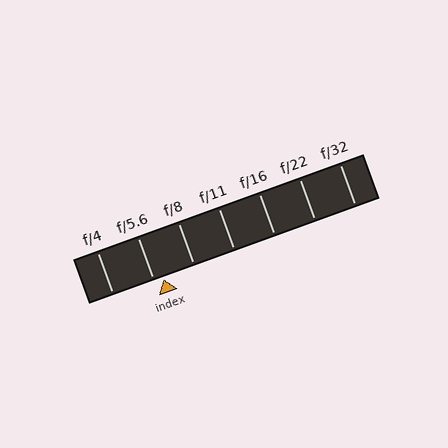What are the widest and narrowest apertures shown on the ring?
The widest aperture shown is f/4 and the narrowest is f/32.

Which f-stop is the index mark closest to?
The index mark is closest to f/5.6.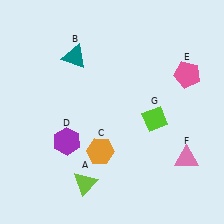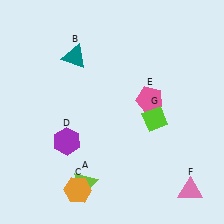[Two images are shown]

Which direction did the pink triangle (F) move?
The pink triangle (F) moved down.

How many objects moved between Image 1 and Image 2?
3 objects moved between the two images.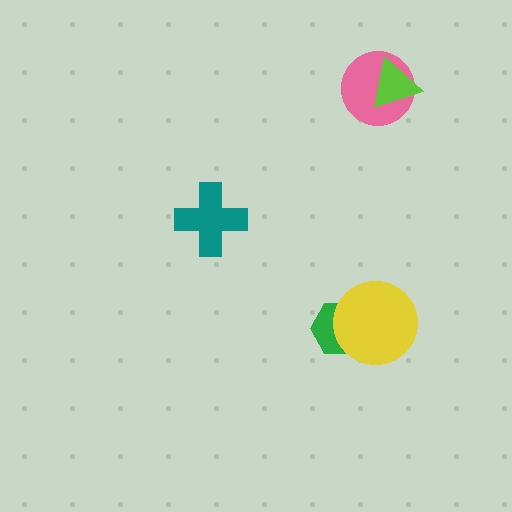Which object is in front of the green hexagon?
The yellow circle is in front of the green hexagon.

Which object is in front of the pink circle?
The lime triangle is in front of the pink circle.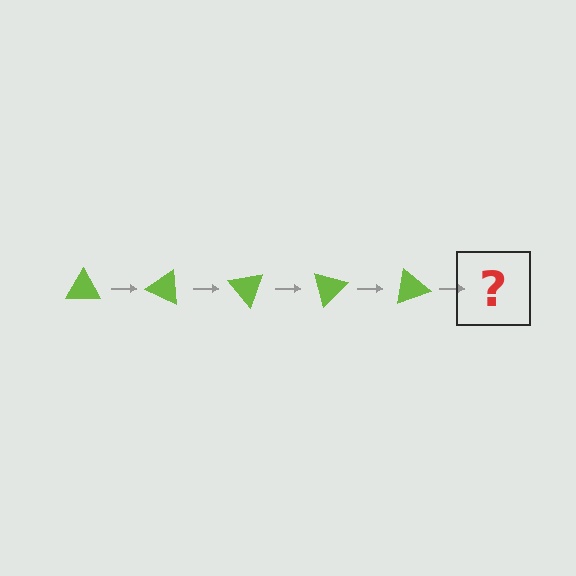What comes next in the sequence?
The next element should be a lime triangle rotated 125 degrees.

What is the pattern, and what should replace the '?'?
The pattern is that the triangle rotates 25 degrees each step. The '?' should be a lime triangle rotated 125 degrees.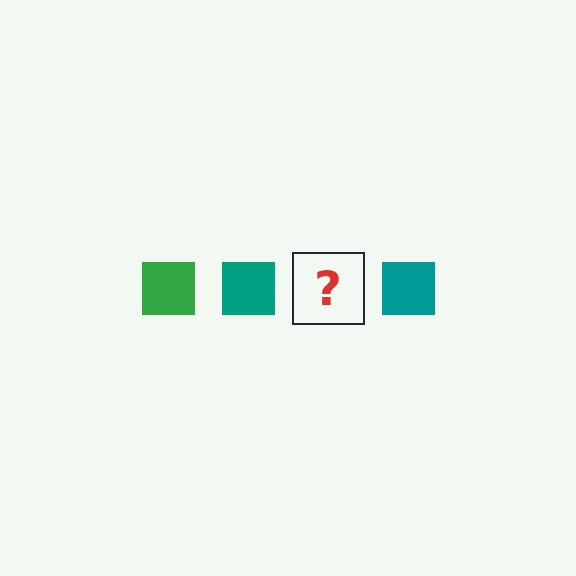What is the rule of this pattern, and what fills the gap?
The rule is that the pattern cycles through green, teal squares. The gap should be filled with a green square.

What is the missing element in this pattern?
The missing element is a green square.